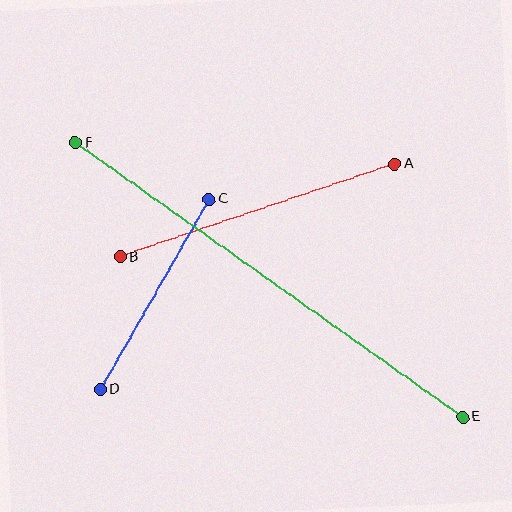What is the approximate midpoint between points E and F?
The midpoint is at approximately (269, 280) pixels.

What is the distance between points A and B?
The distance is approximately 289 pixels.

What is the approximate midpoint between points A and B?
The midpoint is at approximately (257, 210) pixels.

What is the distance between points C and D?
The distance is approximately 219 pixels.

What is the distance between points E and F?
The distance is approximately 474 pixels.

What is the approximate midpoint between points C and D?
The midpoint is at approximately (155, 294) pixels.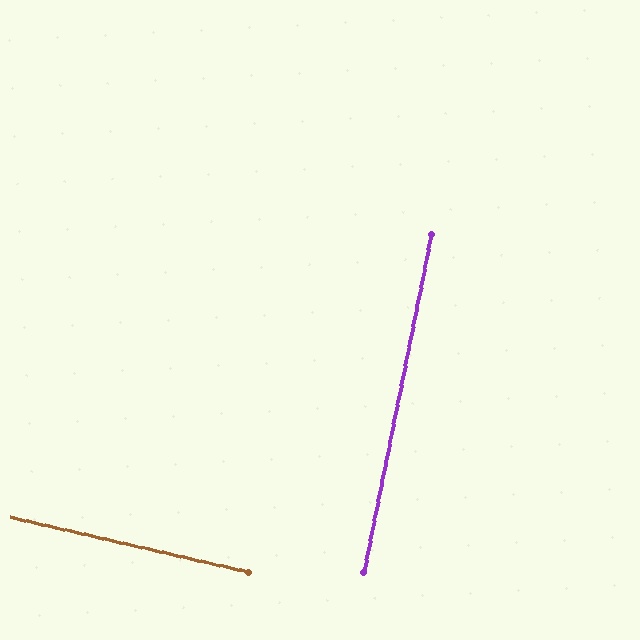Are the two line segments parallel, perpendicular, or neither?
Perpendicular — they meet at approximately 88°.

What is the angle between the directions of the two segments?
Approximately 88 degrees.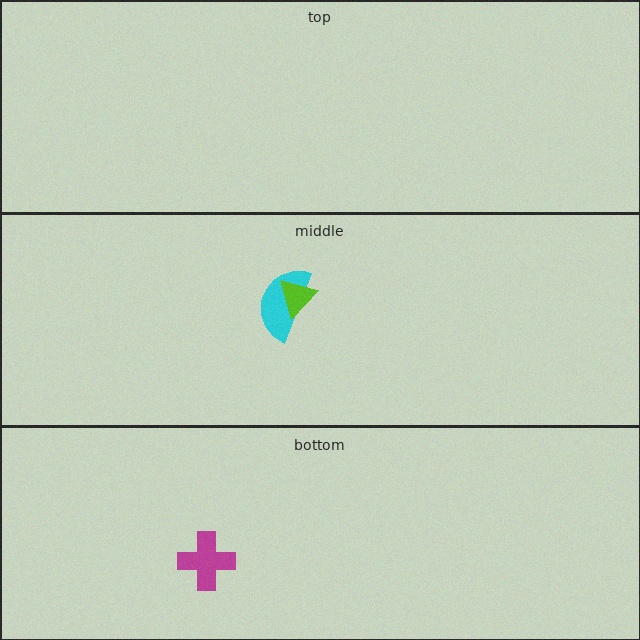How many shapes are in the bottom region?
1.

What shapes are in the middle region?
The cyan semicircle, the lime triangle.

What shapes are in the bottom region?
The magenta cross.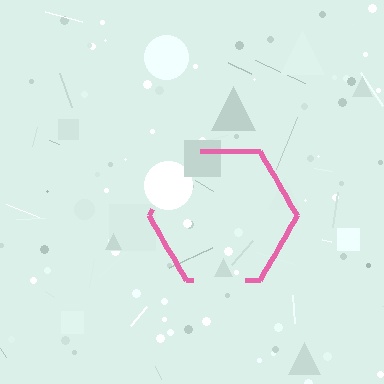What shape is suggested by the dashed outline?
The dashed outline suggests a hexagon.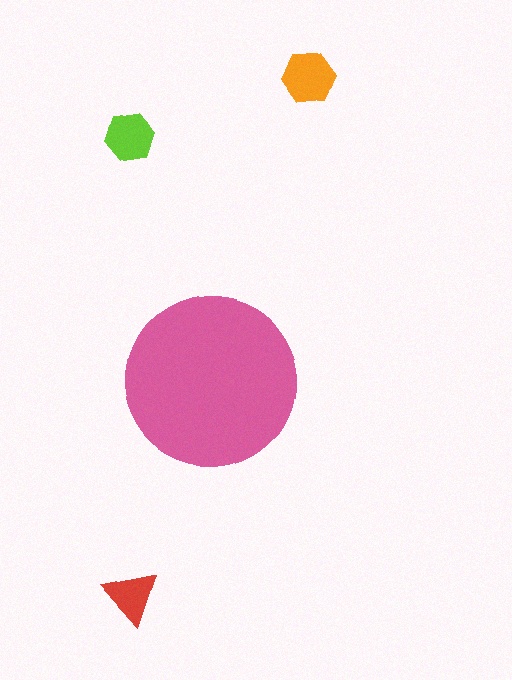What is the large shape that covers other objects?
A pink circle.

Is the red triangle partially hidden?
No, the red triangle is fully visible.